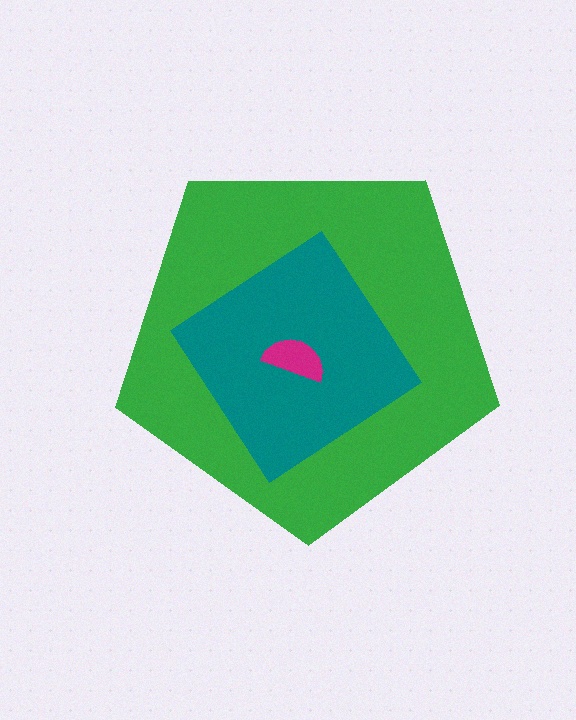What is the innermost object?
The magenta semicircle.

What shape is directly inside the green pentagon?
The teal diamond.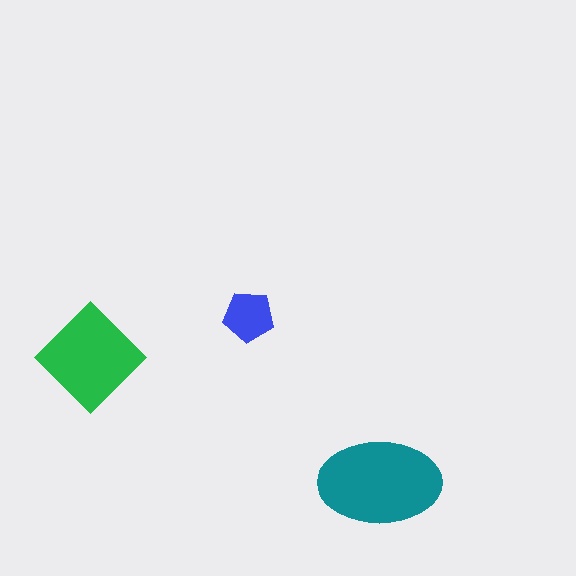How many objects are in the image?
There are 3 objects in the image.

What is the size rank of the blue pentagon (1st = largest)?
3rd.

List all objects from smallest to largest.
The blue pentagon, the green diamond, the teal ellipse.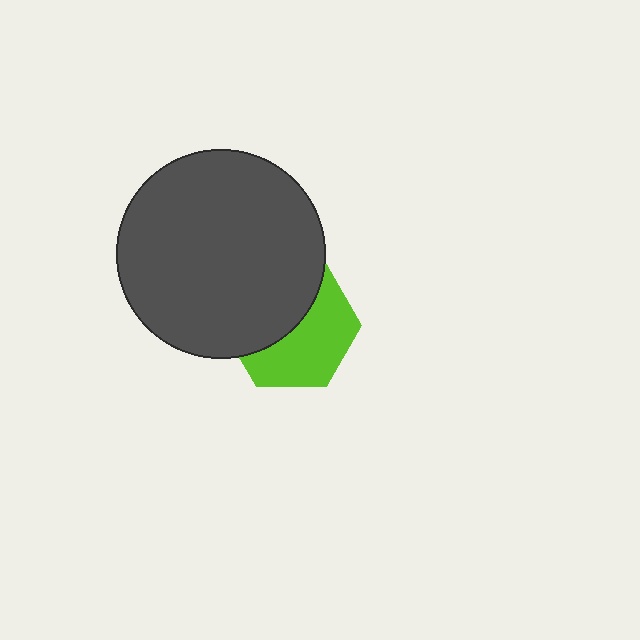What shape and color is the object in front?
The object in front is a dark gray circle.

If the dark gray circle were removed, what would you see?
You would see the complete lime hexagon.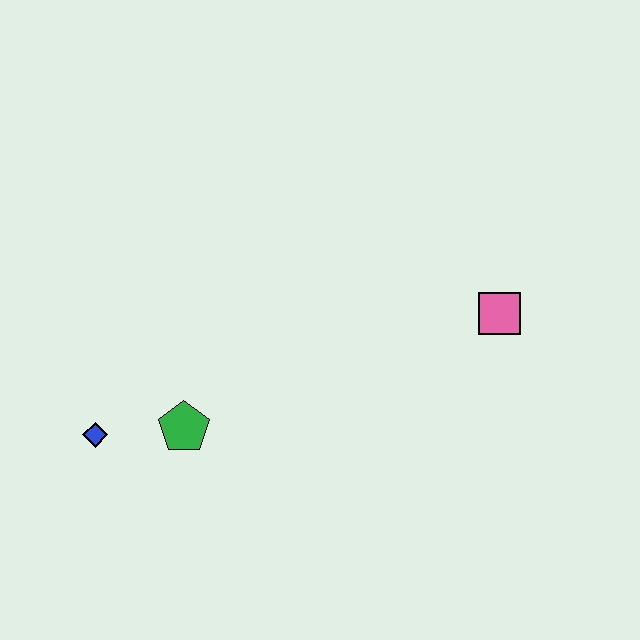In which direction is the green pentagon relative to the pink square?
The green pentagon is to the left of the pink square.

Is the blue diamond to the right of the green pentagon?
No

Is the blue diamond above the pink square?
No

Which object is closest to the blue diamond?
The green pentagon is closest to the blue diamond.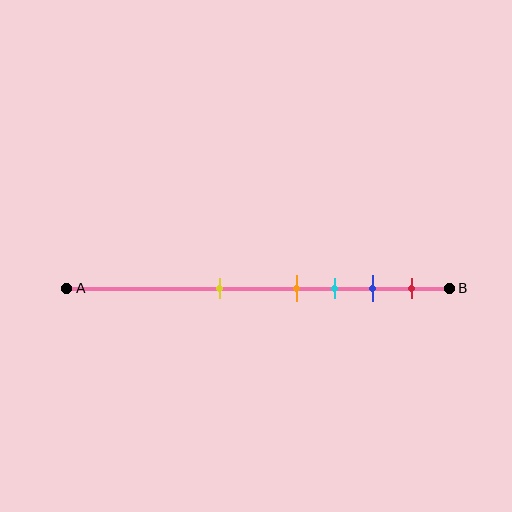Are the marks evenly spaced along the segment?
No, the marks are not evenly spaced.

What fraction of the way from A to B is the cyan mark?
The cyan mark is approximately 70% (0.7) of the way from A to B.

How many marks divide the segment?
There are 5 marks dividing the segment.